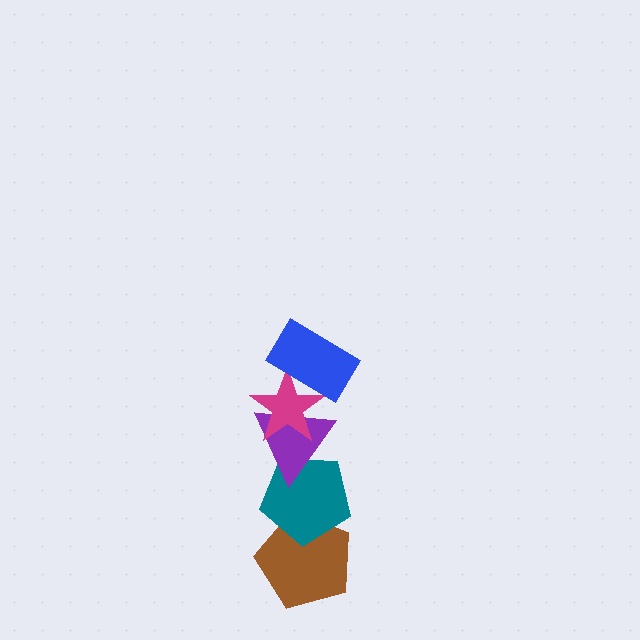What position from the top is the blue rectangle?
The blue rectangle is 1st from the top.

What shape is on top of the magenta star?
The blue rectangle is on top of the magenta star.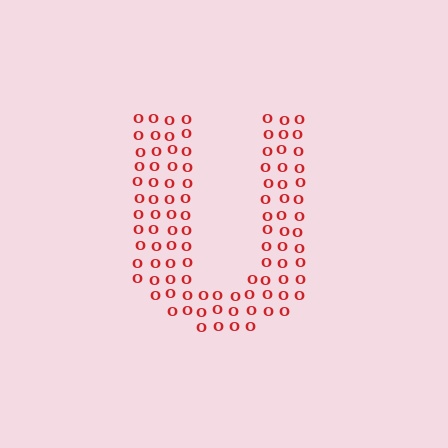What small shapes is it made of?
It is made of small letter O's.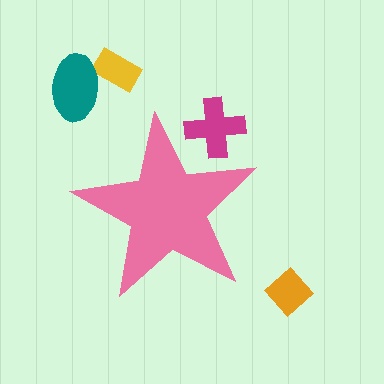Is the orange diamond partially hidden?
No, the orange diamond is fully visible.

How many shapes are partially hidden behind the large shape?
1 shape is partially hidden.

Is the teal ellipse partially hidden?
No, the teal ellipse is fully visible.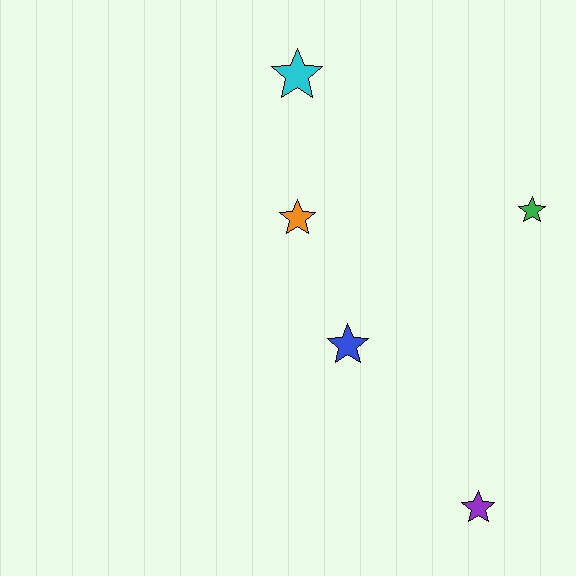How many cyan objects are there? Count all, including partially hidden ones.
There is 1 cyan object.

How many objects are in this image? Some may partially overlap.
There are 5 objects.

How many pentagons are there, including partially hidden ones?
There are no pentagons.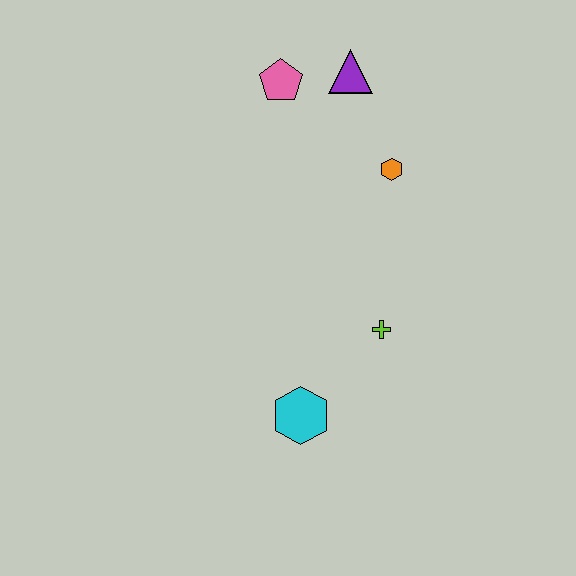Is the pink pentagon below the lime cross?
No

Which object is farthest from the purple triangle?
The cyan hexagon is farthest from the purple triangle.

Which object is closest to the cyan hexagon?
The lime cross is closest to the cyan hexagon.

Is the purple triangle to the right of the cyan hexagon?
Yes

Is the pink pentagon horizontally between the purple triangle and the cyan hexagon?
No